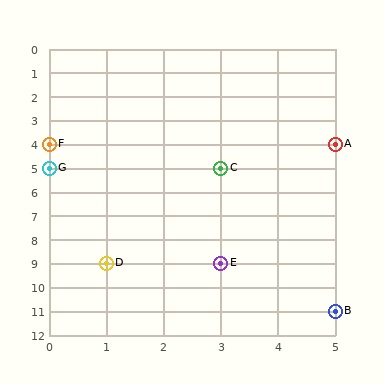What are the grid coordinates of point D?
Point D is at grid coordinates (1, 9).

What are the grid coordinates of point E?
Point E is at grid coordinates (3, 9).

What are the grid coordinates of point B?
Point B is at grid coordinates (5, 11).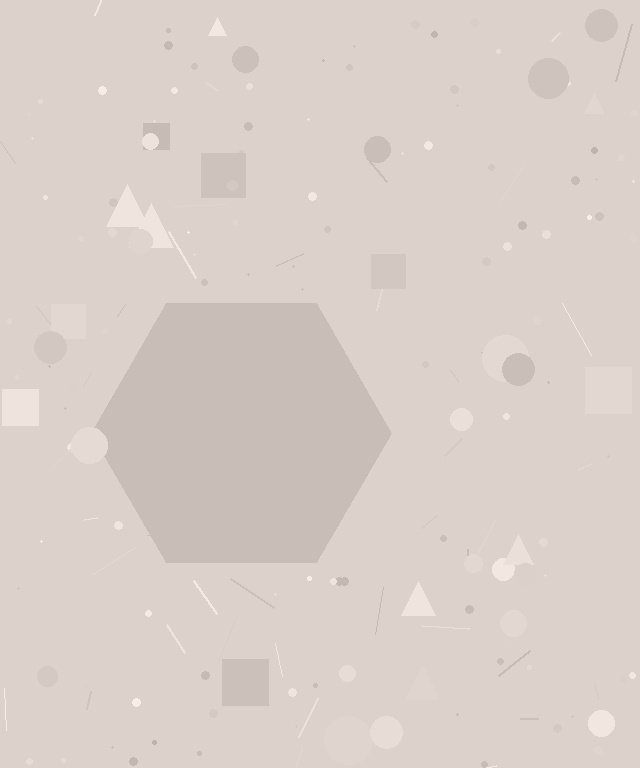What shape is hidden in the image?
A hexagon is hidden in the image.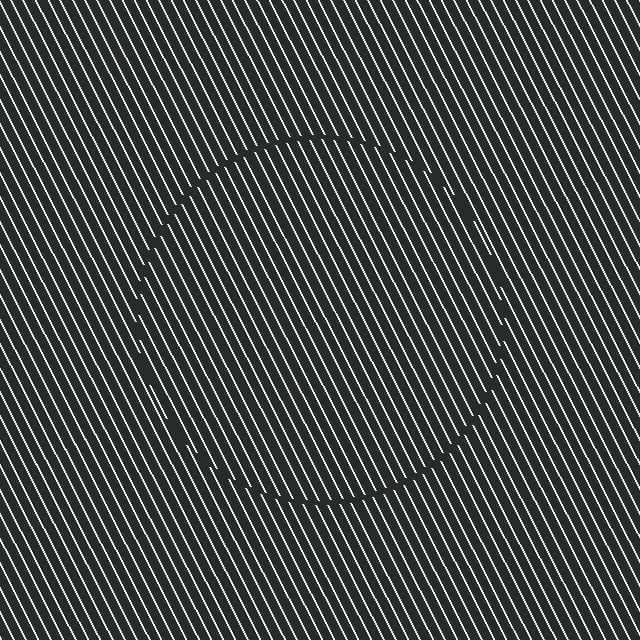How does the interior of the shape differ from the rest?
The interior of the shape contains the same grating, shifted by half a period — the contour is defined by the phase discontinuity where line-ends from the inner and outer gratings abut.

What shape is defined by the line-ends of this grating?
An illusory circle. The interior of the shape contains the same grating, shifted by half a period — the contour is defined by the phase discontinuity where line-ends from the inner and outer gratings abut.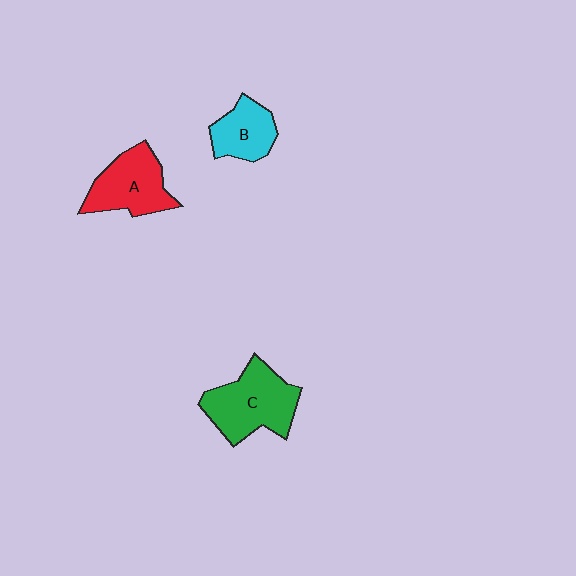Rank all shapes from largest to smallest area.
From largest to smallest: C (green), A (red), B (cyan).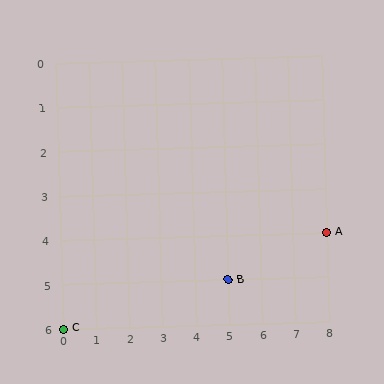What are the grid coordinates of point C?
Point C is at grid coordinates (0, 6).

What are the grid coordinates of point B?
Point B is at grid coordinates (5, 5).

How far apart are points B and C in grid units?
Points B and C are 5 columns and 1 row apart (about 5.1 grid units diagonally).